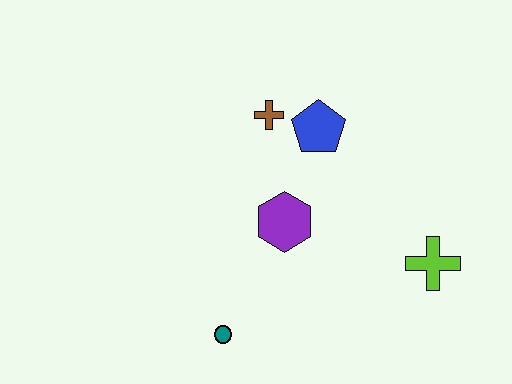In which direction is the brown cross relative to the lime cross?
The brown cross is to the left of the lime cross.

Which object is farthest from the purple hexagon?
The lime cross is farthest from the purple hexagon.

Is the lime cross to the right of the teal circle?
Yes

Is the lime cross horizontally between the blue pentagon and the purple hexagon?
No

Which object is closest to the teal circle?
The purple hexagon is closest to the teal circle.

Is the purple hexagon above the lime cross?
Yes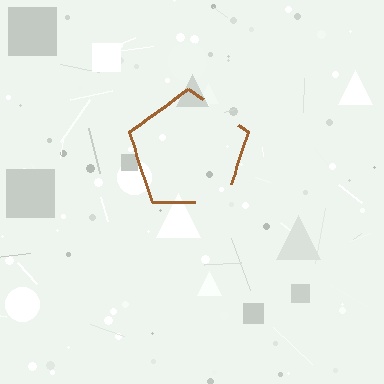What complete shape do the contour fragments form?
The contour fragments form a pentagon.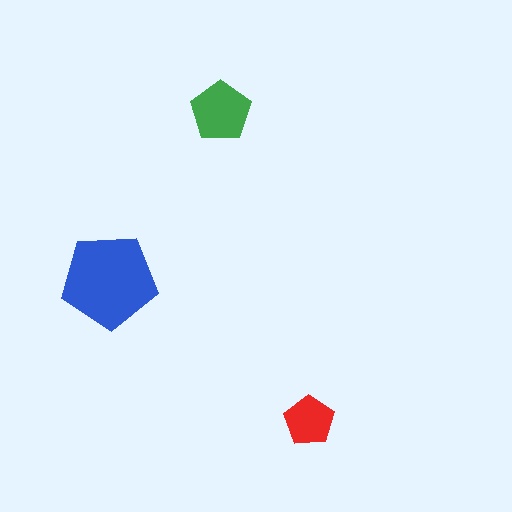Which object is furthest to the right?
The red pentagon is rightmost.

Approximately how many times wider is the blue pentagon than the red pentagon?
About 2 times wider.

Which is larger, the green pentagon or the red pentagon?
The green one.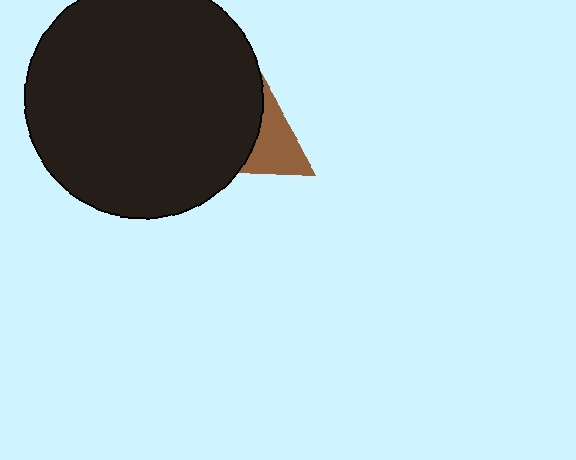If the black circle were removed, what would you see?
You would see the complete brown triangle.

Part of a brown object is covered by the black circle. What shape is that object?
It is a triangle.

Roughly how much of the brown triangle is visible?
A small part of it is visible (roughly 38%).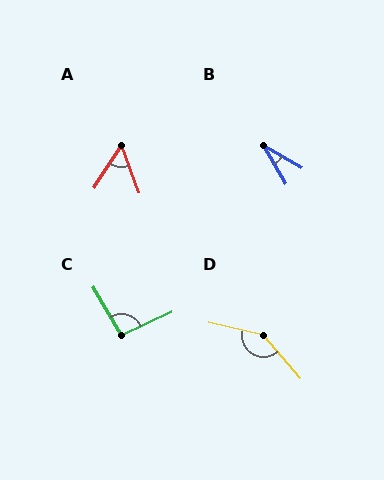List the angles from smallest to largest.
B (30°), A (54°), C (95°), D (143°).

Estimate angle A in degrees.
Approximately 54 degrees.